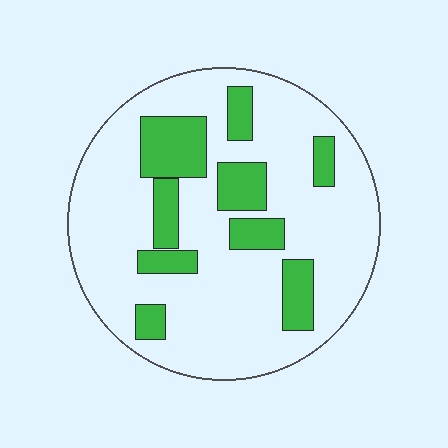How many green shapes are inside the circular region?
9.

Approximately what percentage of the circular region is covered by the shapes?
Approximately 25%.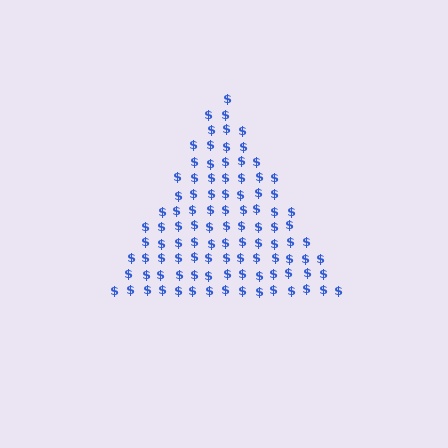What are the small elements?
The small elements are dollar signs.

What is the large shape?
The large shape is a triangle.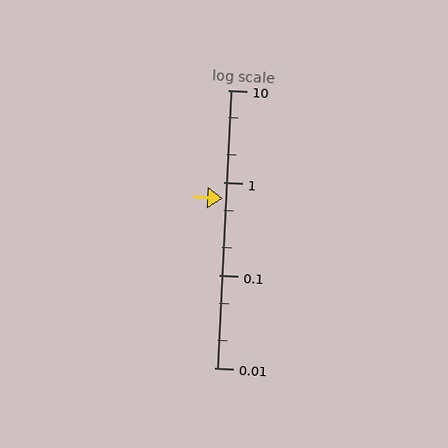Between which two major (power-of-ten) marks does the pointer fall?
The pointer is between 0.1 and 1.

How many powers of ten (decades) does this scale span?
The scale spans 3 decades, from 0.01 to 10.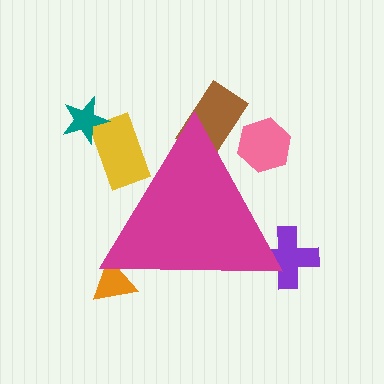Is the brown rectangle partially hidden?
Yes, the brown rectangle is partially hidden behind the magenta triangle.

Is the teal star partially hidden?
No, the teal star is fully visible.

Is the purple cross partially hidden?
Yes, the purple cross is partially hidden behind the magenta triangle.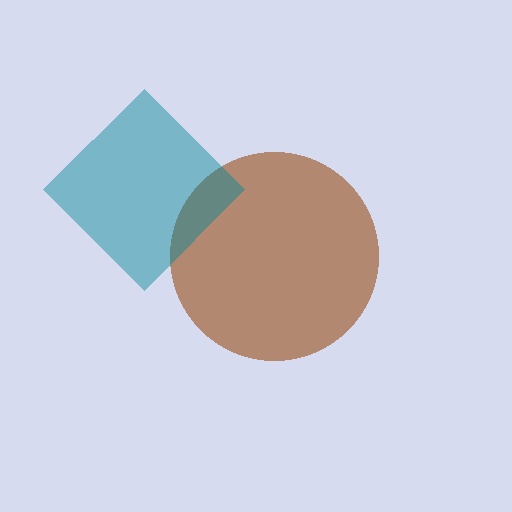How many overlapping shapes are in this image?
There are 2 overlapping shapes in the image.